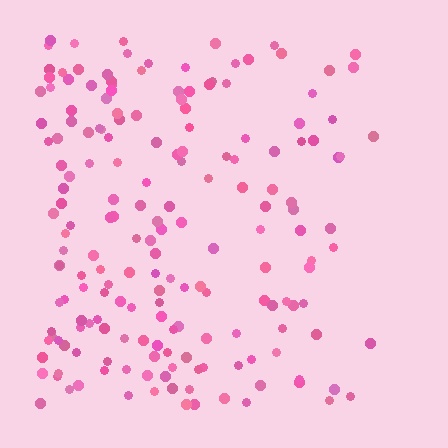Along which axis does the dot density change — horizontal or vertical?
Horizontal.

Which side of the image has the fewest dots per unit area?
The right.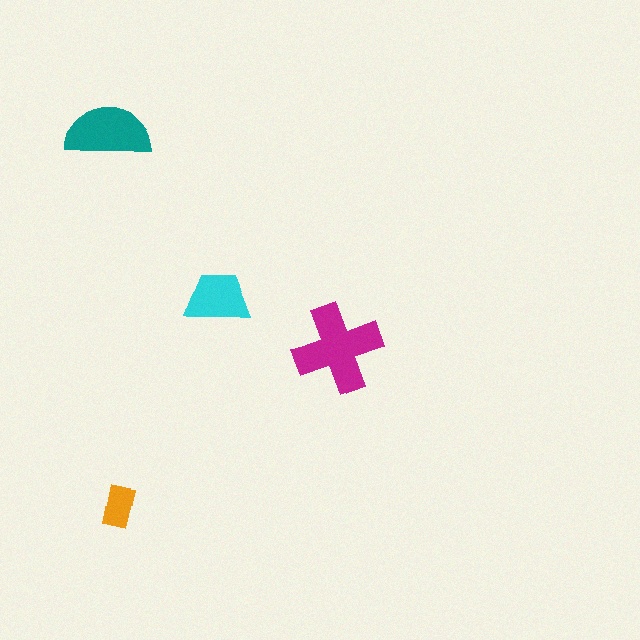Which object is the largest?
The magenta cross.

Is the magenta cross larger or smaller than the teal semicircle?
Larger.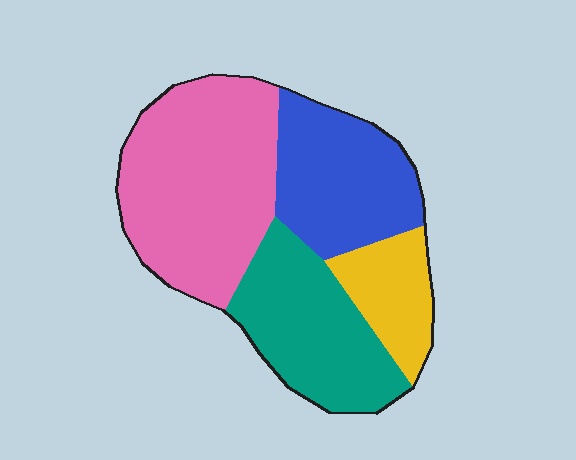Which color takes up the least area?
Yellow, at roughly 15%.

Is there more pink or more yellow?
Pink.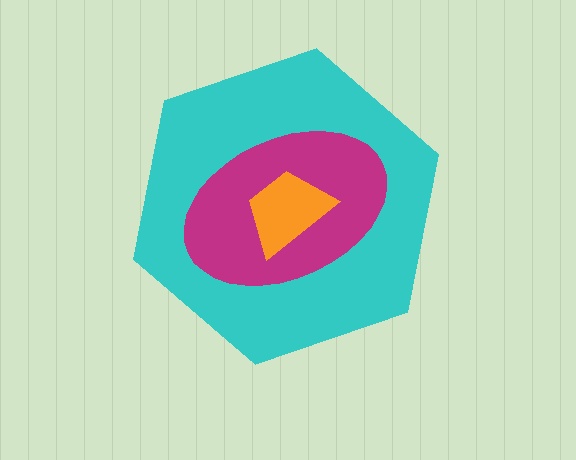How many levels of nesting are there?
3.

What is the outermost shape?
The cyan hexagon.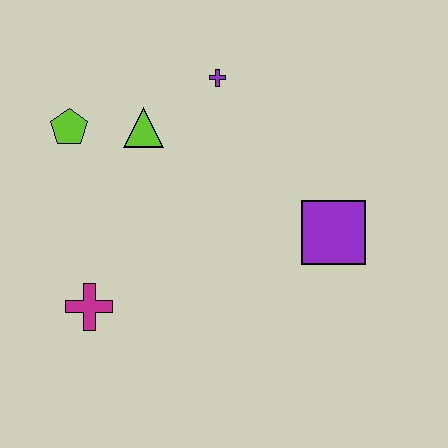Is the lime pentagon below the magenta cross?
No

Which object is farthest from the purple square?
The lime pentagon is farthest from the purple square.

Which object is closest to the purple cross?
The lime triangle is closest to the purple cross.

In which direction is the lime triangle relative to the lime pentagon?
The lime triangle is to the right of the lime pentagon.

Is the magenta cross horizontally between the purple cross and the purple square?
No